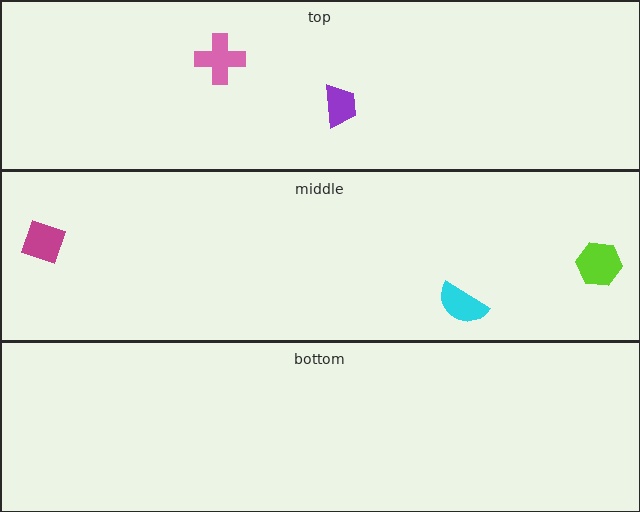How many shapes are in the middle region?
3.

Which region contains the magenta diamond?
The middle region.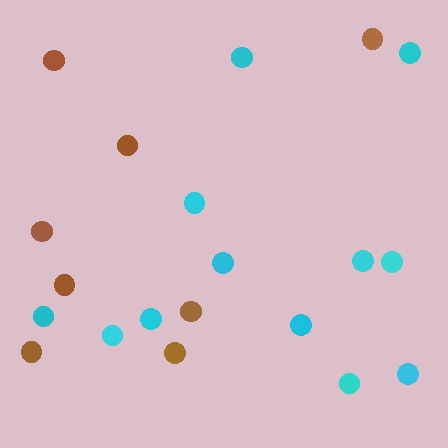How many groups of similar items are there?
There are 2 groups: one group of brown circles (8) and one group of cyan circles (12).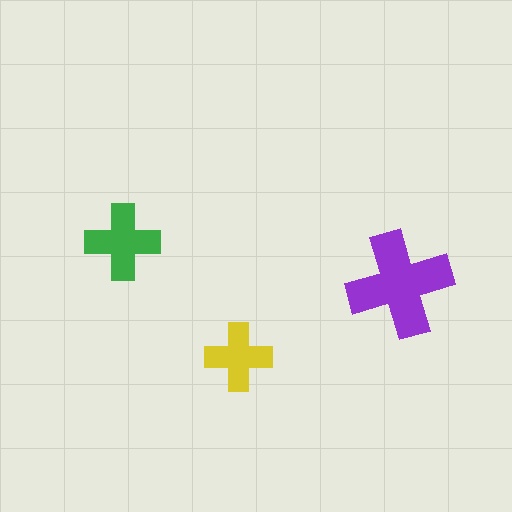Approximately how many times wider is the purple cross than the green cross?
About 1.5 times wider.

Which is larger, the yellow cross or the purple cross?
The purple one.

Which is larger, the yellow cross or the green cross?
The green one.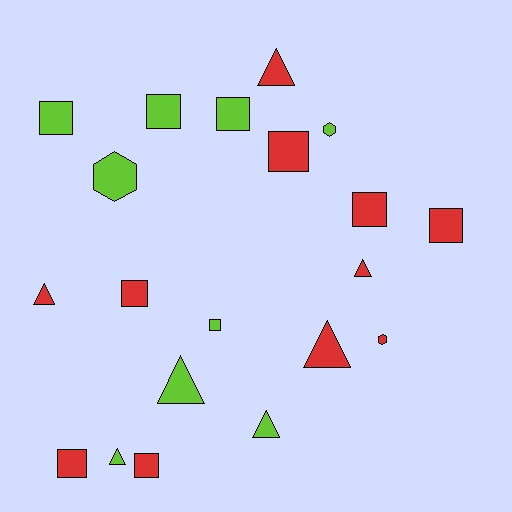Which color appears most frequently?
Red, with 11 objects.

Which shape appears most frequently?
Square, with 10 objects.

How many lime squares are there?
There are 4 lime squares.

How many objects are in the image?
There are 20 objects.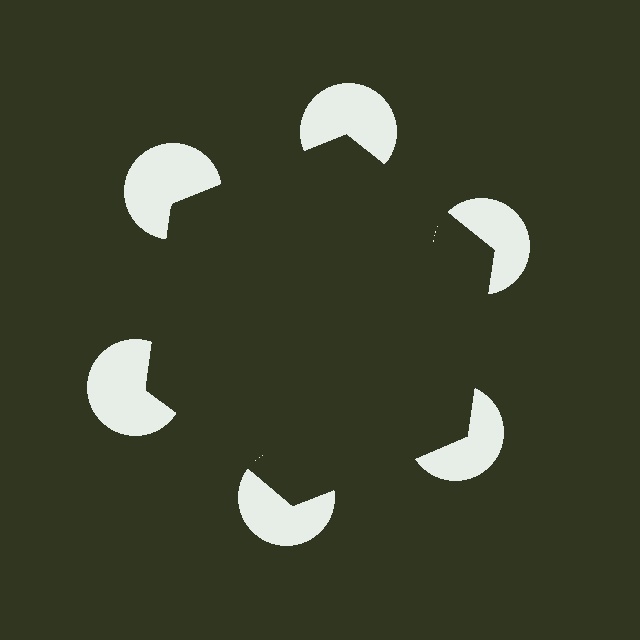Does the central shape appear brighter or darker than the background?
It typically appears slightly darker than the background, even though no actual brightness change is drawn.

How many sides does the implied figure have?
6 sides.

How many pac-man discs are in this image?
There are 6 — one at each vertex of the illusory hexagon.